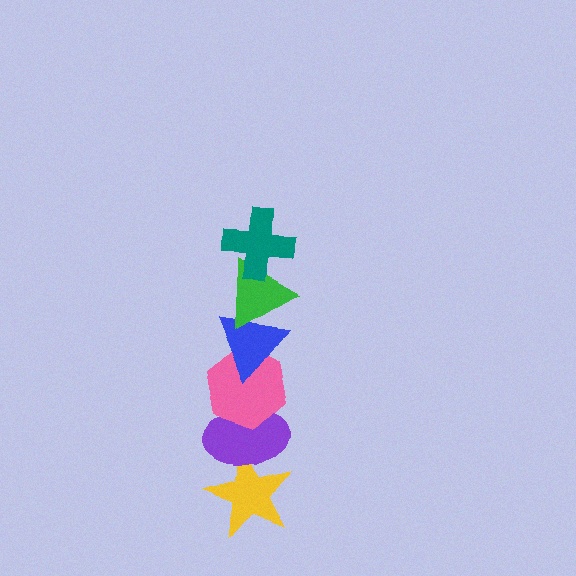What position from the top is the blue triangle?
The blue triangle is 3rd from the top.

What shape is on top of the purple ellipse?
The pink hexagon is on top of the purple ellipse.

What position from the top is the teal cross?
The teal cross is 1st from the top.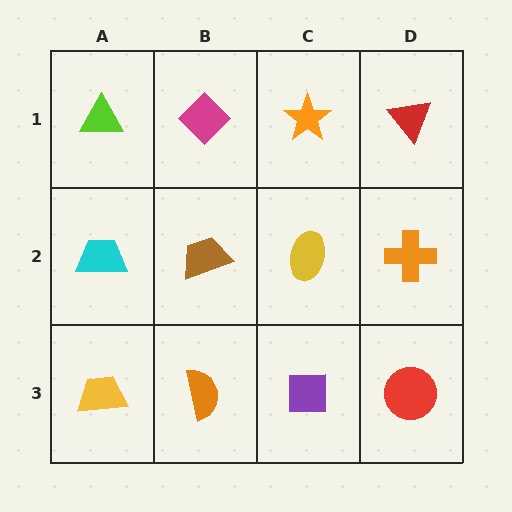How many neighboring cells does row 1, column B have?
3.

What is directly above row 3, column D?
An orange cross.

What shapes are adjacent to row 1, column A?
A cyan trapezoid (row 2, column A), a magenta diamond (row 1, column B).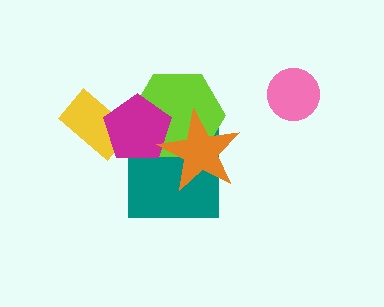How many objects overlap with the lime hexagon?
3 objects overlap with the lime hexagon.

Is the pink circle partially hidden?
No, no other shape covers it.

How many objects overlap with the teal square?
3 objects overlap with the teal square.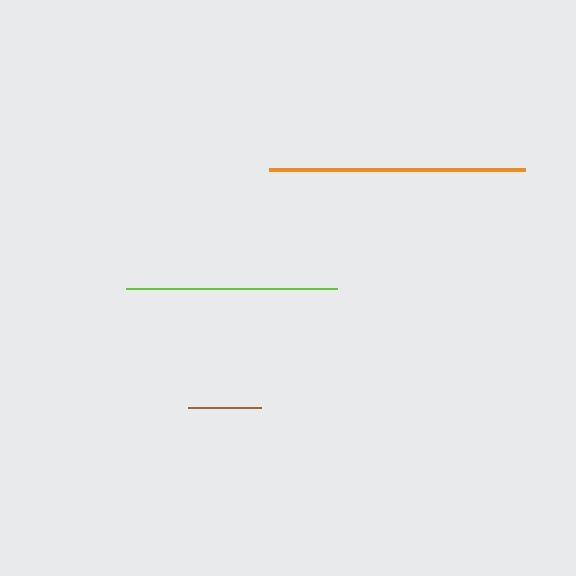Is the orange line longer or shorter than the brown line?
The orange line is longer than the brown line.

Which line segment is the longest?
The orange line is the longest at approximately 256 pixels.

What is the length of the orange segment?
The orange segment is approximately 256 pixels long.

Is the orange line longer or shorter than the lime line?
The orange line is longer than the lime line.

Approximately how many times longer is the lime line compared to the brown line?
The lime line is approximately 2.9 times the length of the brown line.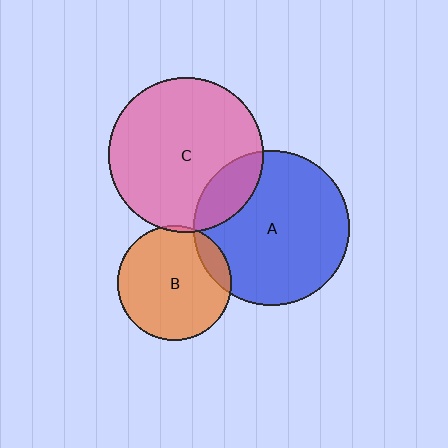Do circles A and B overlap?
Yes.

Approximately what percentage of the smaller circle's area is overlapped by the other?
Approximately 10%.